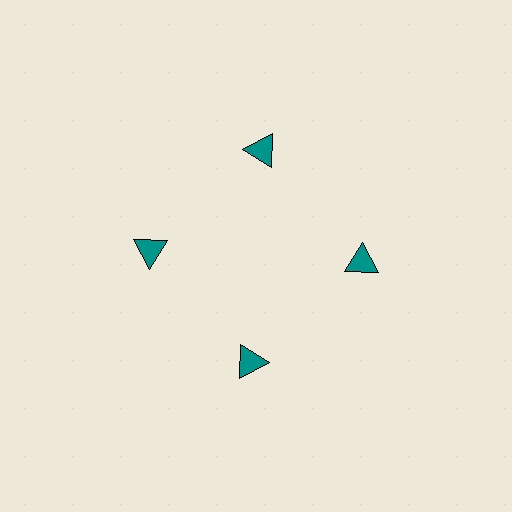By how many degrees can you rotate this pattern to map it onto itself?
The pattern maps onto itself every 90 degrees of rotation.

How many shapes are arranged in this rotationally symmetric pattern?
There are 4 shapes, arranged in 4 groups of 1.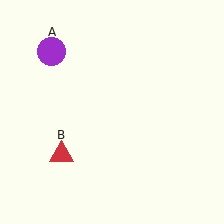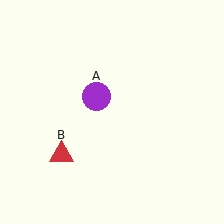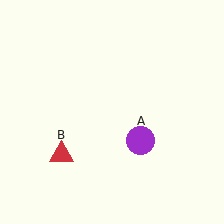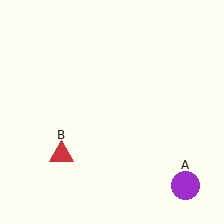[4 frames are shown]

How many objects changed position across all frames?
1 object changed position: purple circle (object A).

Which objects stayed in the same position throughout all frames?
Red triangle (object B) remained stationary.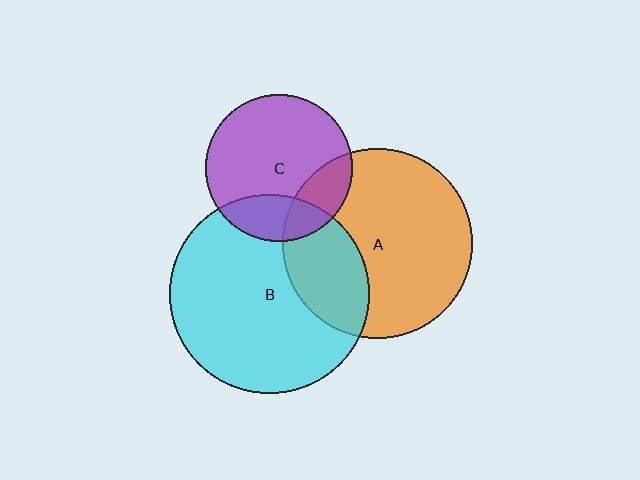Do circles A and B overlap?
Yes.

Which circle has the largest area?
Circle B (cyan).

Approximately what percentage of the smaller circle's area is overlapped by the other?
Approximately 30%.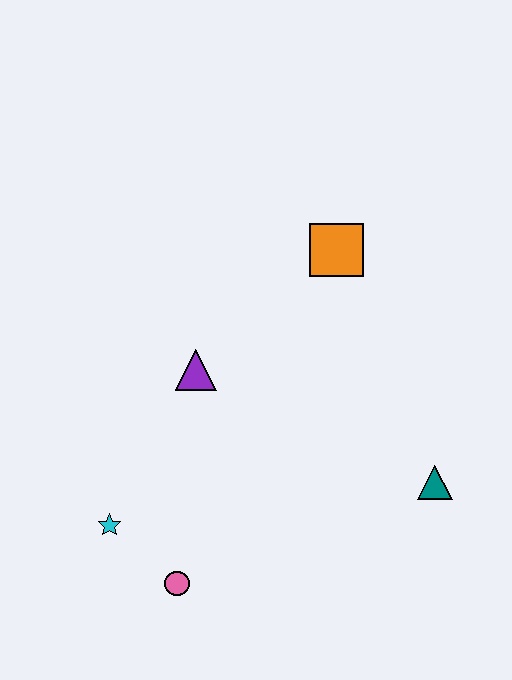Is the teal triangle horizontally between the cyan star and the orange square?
No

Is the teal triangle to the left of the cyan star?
No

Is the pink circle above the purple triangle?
No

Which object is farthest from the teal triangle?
The cyan star is farthest from the teal triangle.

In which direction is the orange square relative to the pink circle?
The orange square is above the pink circle.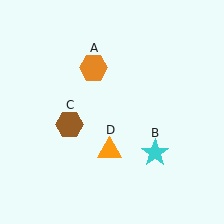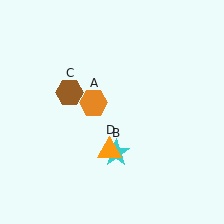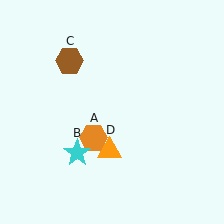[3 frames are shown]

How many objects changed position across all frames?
3 objects changed position: orange hexagon (object A), cyan star (object B), brown hexagon (object C).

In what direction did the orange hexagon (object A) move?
The orange hexagon (object A) moved down.